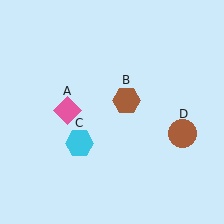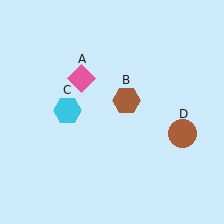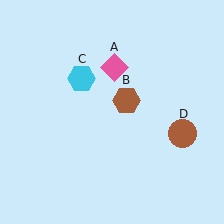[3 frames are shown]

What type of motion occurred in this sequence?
The pink diamond (object A), cyan hexagon (object C) rotated clockwise around the center of the scene.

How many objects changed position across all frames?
2 objects changed position: pink diamond (object A), cyan hexagon (object C).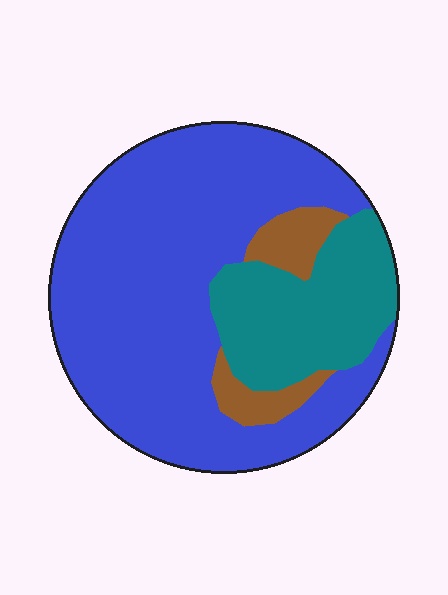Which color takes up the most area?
Blue, at roughly 70%.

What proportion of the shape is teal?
Teal takes up about one quarter (1/4) of the shape.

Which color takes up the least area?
Brown, at roughly 10%.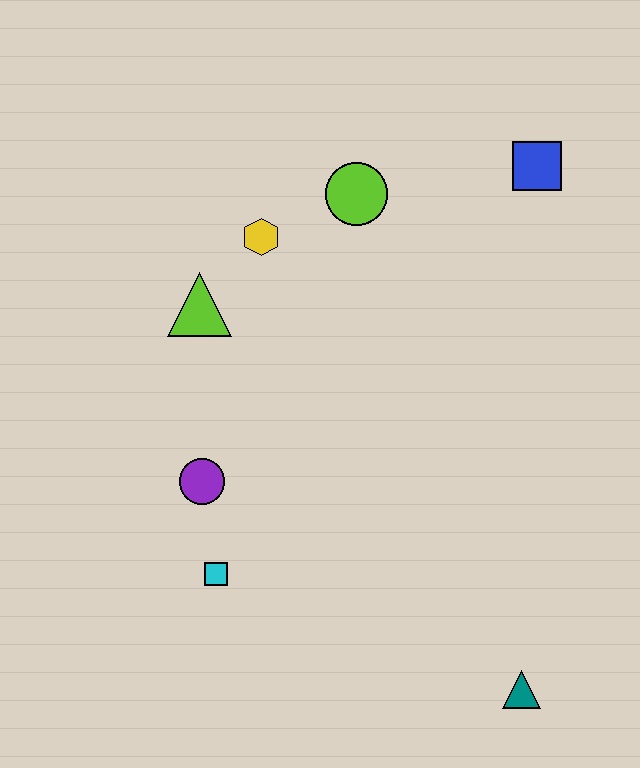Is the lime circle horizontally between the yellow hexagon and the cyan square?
No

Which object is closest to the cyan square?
The purple circle is closest to the cyan square.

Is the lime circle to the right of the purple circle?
Yes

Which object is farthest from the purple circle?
The blue square is farthest from the purple circle.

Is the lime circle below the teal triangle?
No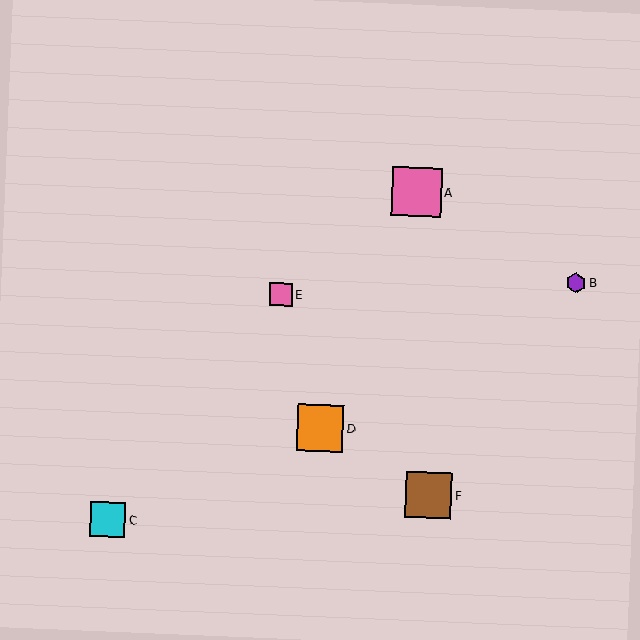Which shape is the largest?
The pink square (labeled A) is the largest.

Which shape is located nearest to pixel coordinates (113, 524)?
The cyan square (labeled C) at (108, 519) is nearest to that location.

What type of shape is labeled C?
Shape C is a cyan square.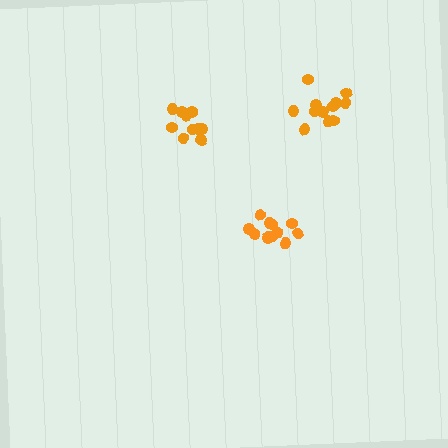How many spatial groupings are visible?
There are 3 spatial groupings.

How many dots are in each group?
Group 1: 12 dots, Group 2: 12 dots, Group 3: 11 dots (35 total).